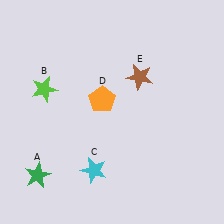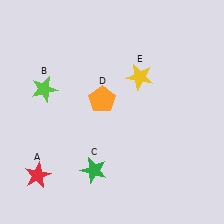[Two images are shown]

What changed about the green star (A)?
In Image 1, A is green. In Image 2, it changed to red.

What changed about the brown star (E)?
In Image 1, E is brown. In Image 2, it changed to yellow.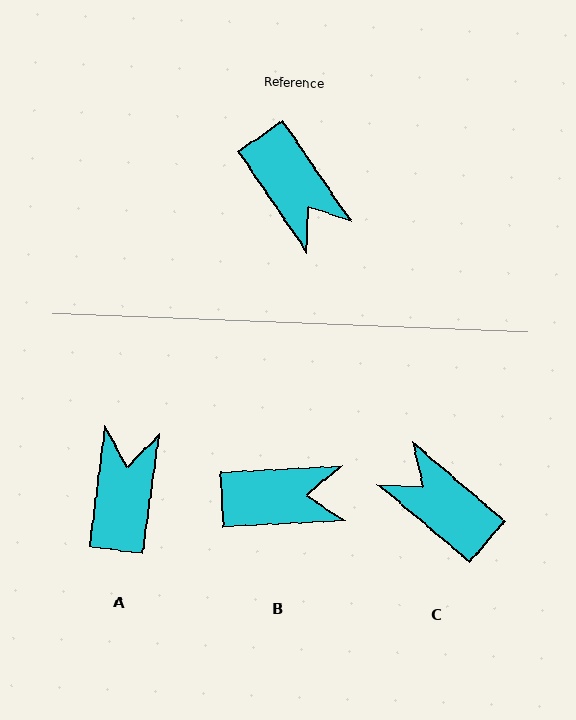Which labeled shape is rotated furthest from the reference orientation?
C, about 165 degrees away.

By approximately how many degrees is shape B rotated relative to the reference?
Approximately 59 degrees counter-clockwise.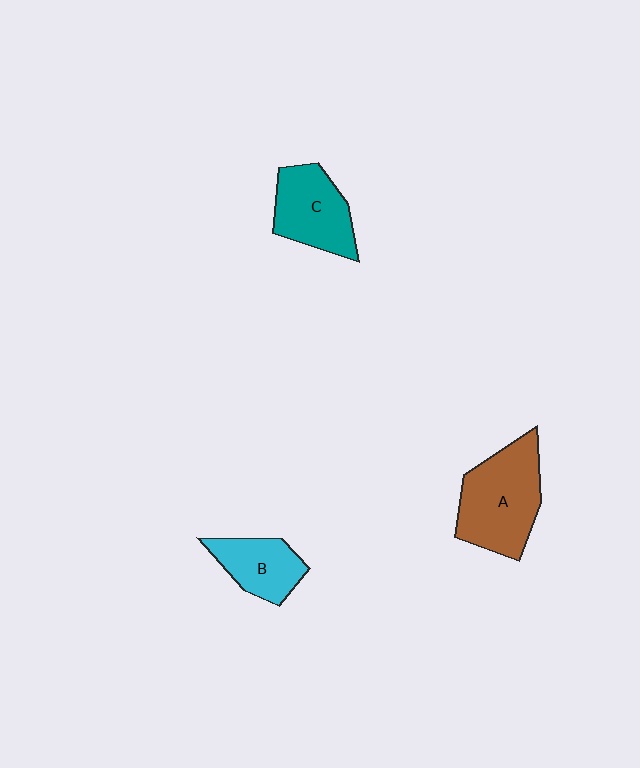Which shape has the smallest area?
Shape B (cyan).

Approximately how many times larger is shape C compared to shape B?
Approximately 1.2 times.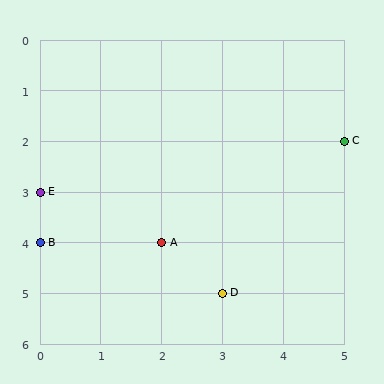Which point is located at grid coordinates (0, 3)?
Point E is at (0, 3).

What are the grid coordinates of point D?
Point D is at grid coordinates (3, 5).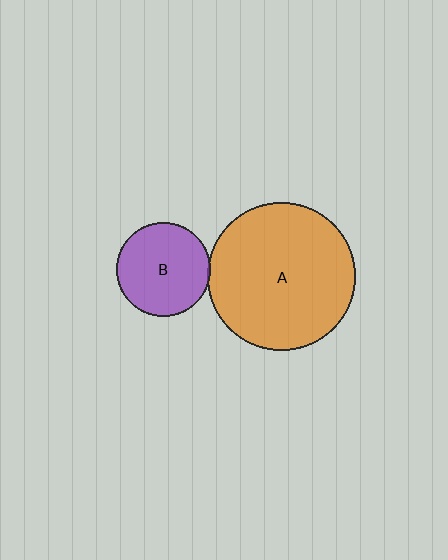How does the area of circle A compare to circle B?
Approximately 2.5 times.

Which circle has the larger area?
Circle A (orange).